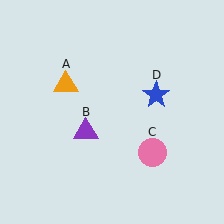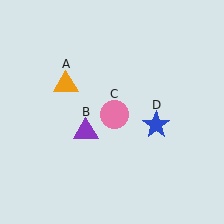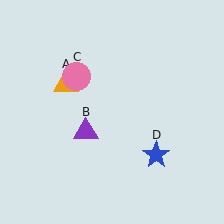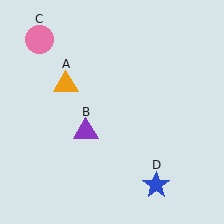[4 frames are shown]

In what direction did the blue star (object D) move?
The blue star (object D) moved down.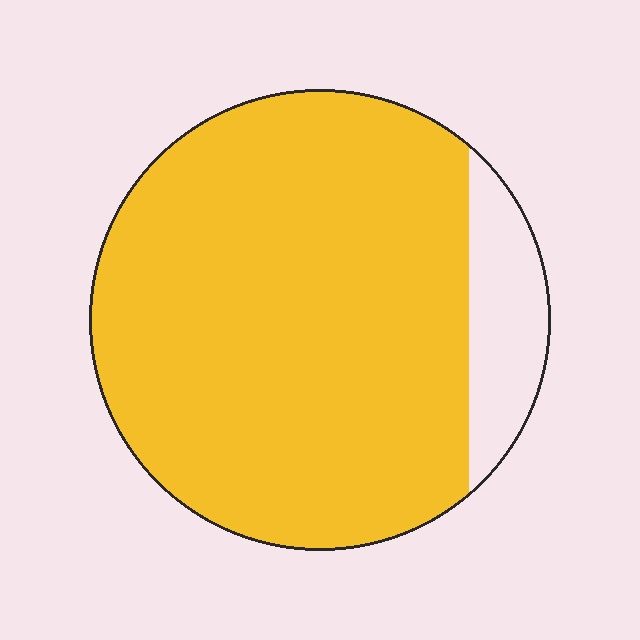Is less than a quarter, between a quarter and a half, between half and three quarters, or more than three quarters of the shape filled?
More than three quarters.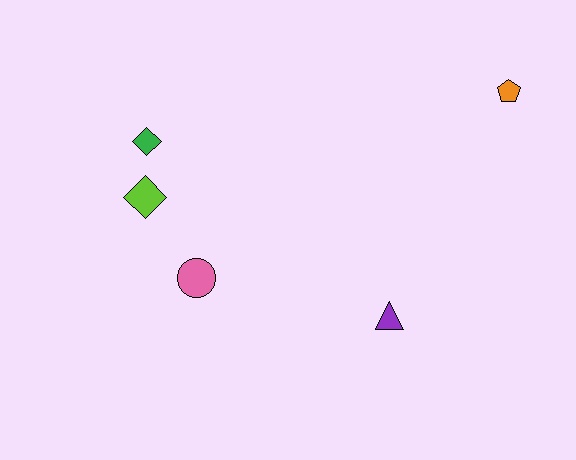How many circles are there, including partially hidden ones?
There is 1 circle.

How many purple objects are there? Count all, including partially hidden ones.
There is 1 purple object.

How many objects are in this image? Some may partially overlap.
There are 5 objects.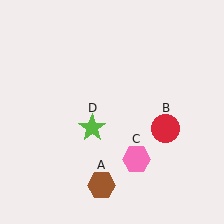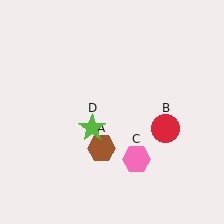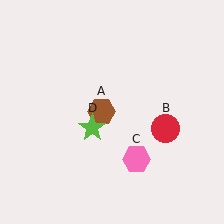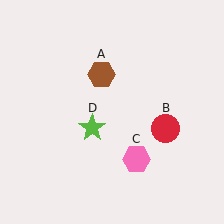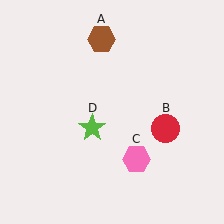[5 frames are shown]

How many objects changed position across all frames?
1 object changed position: brown hexagon (object A).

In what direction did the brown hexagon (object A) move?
The brown hexagon (object A) moved up.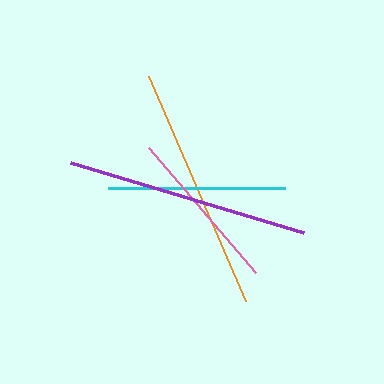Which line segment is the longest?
The orange line is the longest at approximately 245 pixels.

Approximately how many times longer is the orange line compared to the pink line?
The orange line is approximately 1.5 times the length of the pink line.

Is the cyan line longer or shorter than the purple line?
The purple line is longer than the cyan line.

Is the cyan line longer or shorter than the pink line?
The cyan line is longer than the pink line.